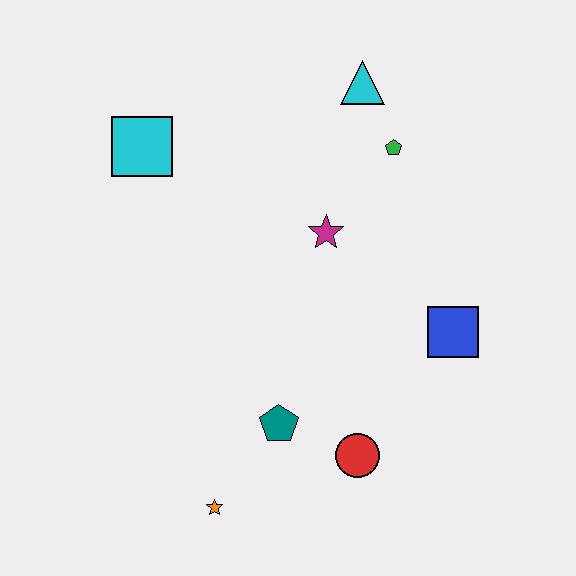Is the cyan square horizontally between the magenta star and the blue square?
No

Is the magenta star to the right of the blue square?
No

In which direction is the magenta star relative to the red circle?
The magenta star is above the red circle.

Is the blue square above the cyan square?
No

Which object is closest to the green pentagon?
The cyan triangle is closest to the green pentagon.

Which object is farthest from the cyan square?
The red circle is farthest from the cyan square.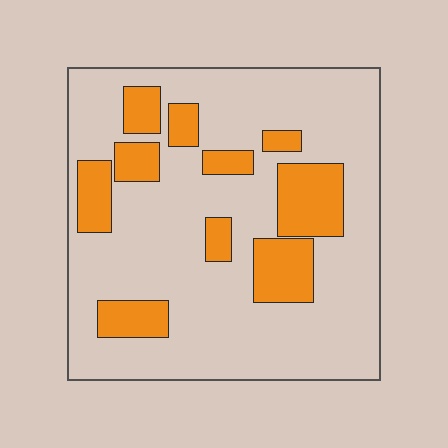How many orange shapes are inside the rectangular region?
10.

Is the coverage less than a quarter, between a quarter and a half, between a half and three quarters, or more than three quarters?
Less than a quarter.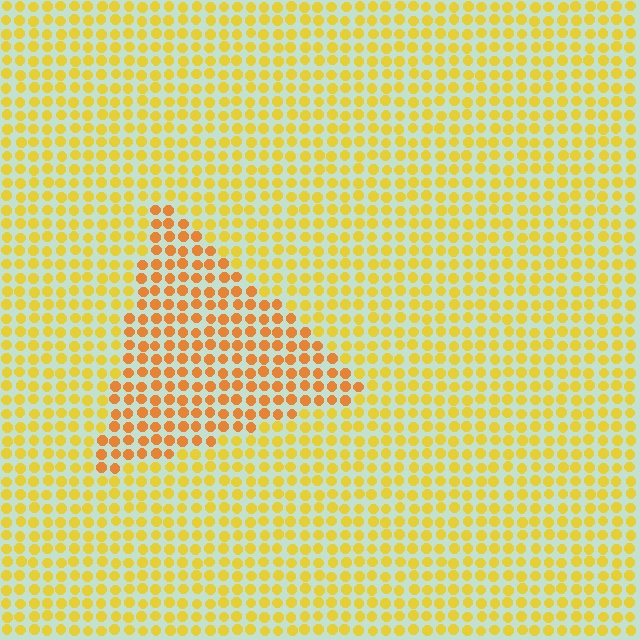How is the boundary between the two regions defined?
The boundary is defined purely by a slight shift in hue (about 26 degrees). Spacing, size, and orientation are identical on both sides.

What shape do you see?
I see a triangle.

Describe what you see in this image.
The image is filled with small yellow elements in a uniform arrangement. A triangle-shaped region is visible where the elements are tinted to a slightly different hue, forming a subtle color boundary.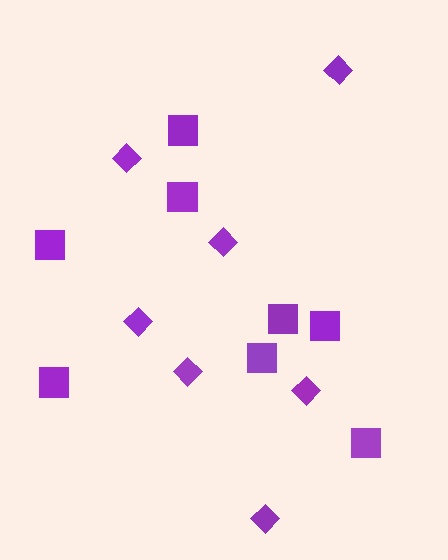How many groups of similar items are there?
There are 2 groups: one group of squares (8) and one group of diamonds (7).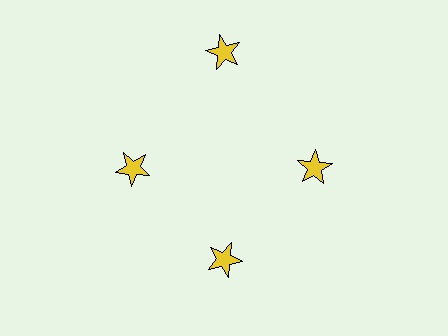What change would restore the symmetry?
The symmetry would be restored by moving it inward, back onto the ring so that all 4 stars sit at equal angles and equal distance from the center.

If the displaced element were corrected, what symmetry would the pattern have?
It would have 4-fold rotational symmetry — the pattern would map onto itself every 90 degrees.